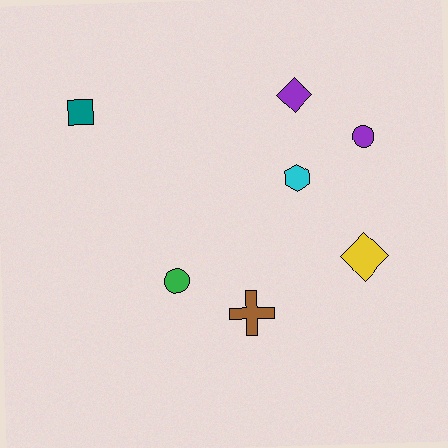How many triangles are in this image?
There are no triangles.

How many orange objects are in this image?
There are no orange objects.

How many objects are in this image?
There are 7 objects.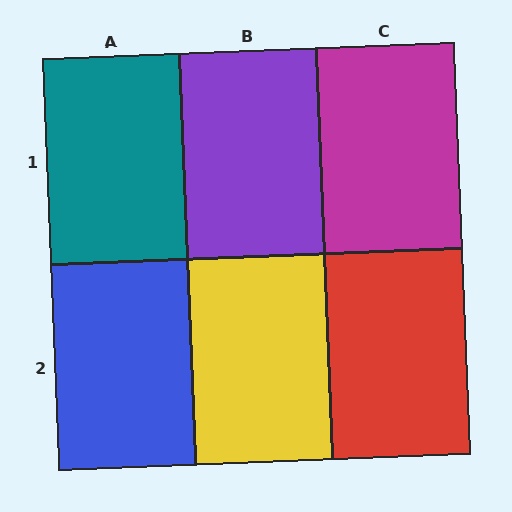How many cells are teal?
1 cell is teal.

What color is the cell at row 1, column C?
Magenta.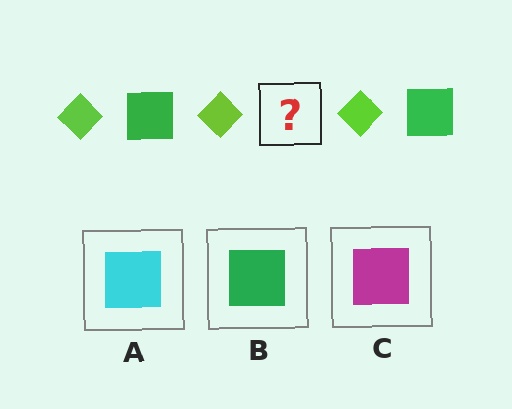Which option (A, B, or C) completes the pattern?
B.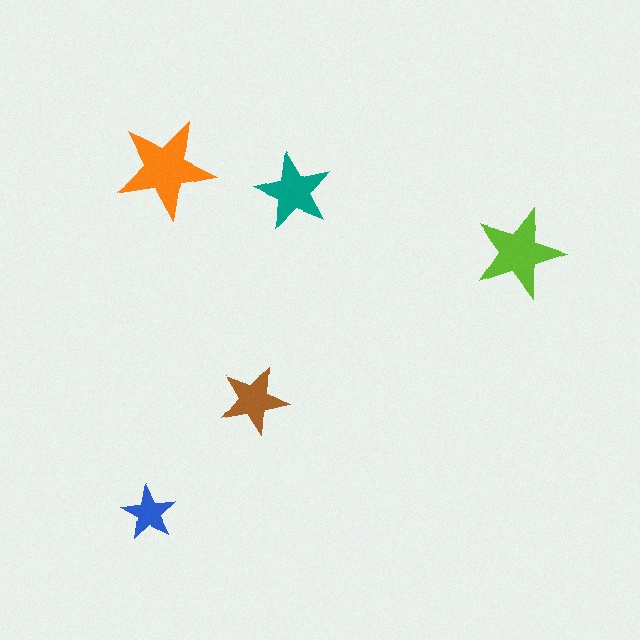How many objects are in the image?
There are 5 objects in the image.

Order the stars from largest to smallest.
the orange one, the lime one, the teal one, the brown one, the blue one.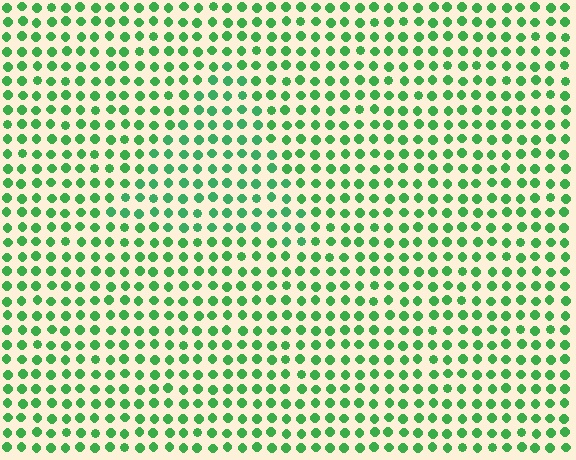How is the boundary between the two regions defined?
The boundary is defined purely by a slight shift in hue (about 14 degrees). Spacing, size, and orientation are identical on both sides.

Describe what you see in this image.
The image is filled with small green elements in a uniform arrangement. A triangle-shaped region is visible where the elements are tinted to a slightly different hue, forming a subtle color boundary.